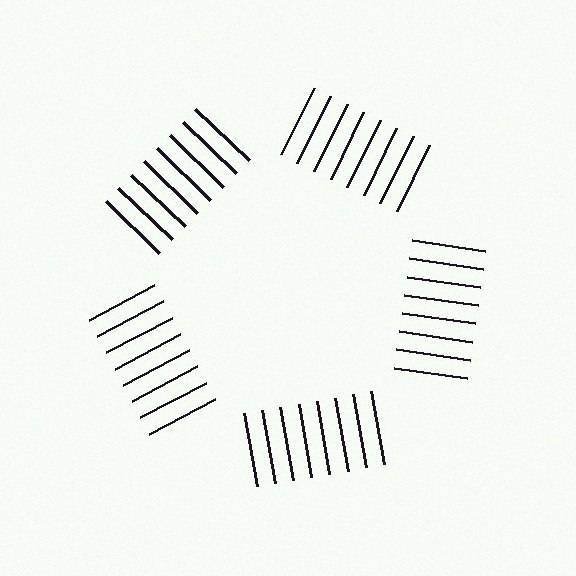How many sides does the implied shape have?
5 sides — the line-ends trace a pentagon.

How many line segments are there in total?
40 — 8 along each of the 5 edges.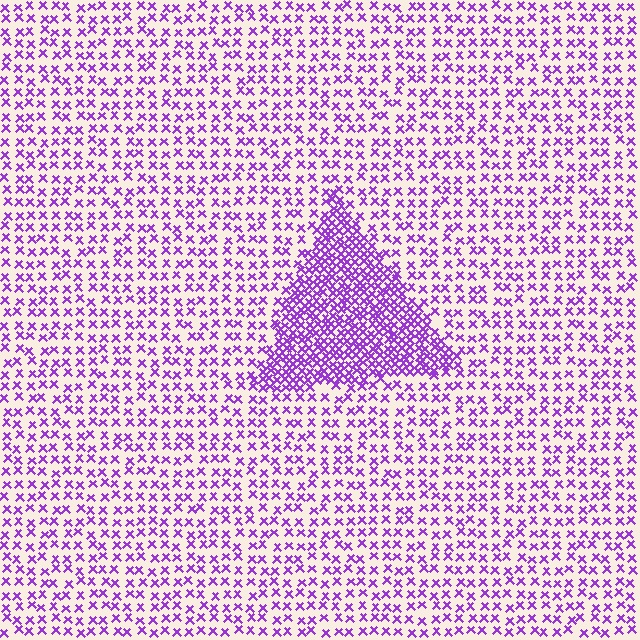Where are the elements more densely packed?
The elements are more densely packed inside the triangle boundary.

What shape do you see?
I see a triangle.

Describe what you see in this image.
The image contains small purple elements arranged at two different densities. A triangle-shaped region is visible where the elements are more densely packed than the surrounding area.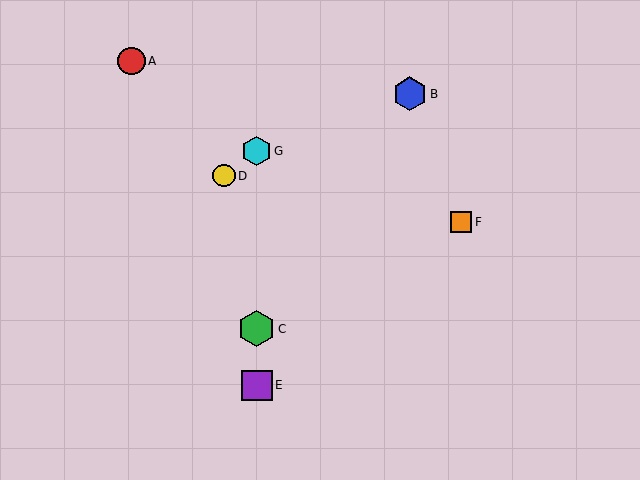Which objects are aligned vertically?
Objects C, E, G are aligned vertically.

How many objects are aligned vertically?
3 objects (C, E, G) are aligned vertically.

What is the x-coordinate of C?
Object C is at x≈257.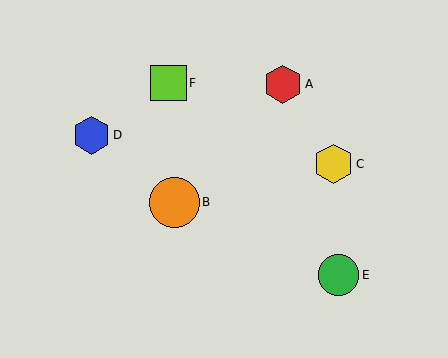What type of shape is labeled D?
Shape D is a blue hexagon.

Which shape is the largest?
The orange circle (labeled B) is the largest.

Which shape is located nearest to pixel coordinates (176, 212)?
The orange circle (labeled B) at (174, 202) is nearest to that location.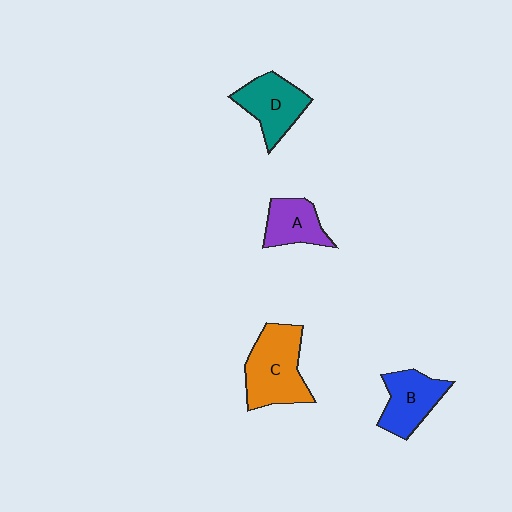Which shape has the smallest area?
Shape A (purple).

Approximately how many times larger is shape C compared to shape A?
Approximately 1.7 times.